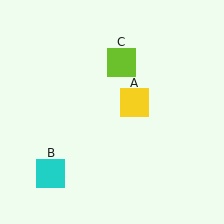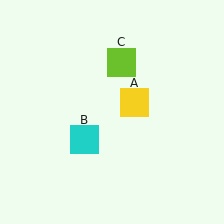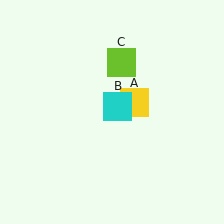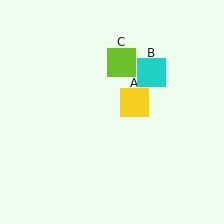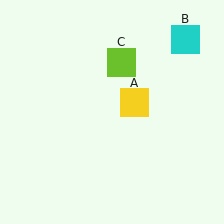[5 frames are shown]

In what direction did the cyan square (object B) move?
The cyan square (object B) moved up and to the right.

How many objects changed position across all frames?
1 object changed position: cyan square (object B).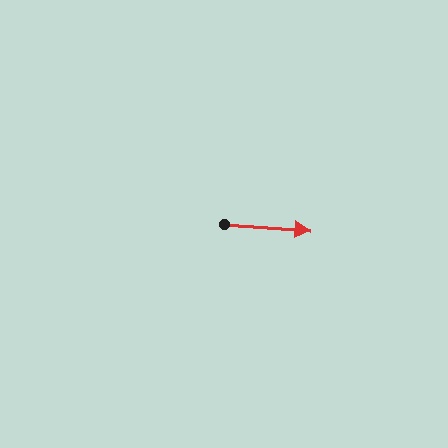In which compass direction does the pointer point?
East.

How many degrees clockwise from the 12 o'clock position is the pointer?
Approximately 94 degrees.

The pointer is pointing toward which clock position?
Roughly 3 o'clock.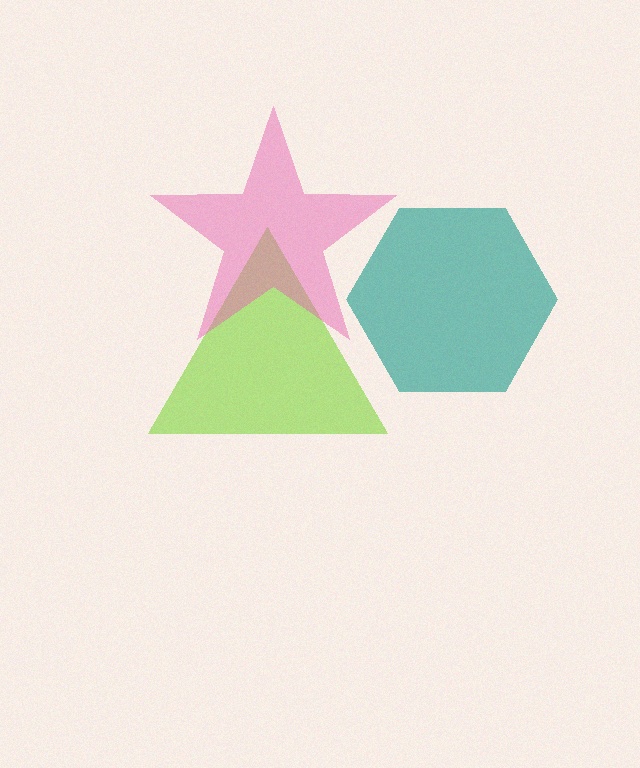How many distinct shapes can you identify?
There are 3 distinct shapes: a lime triangle, a pink star, a teal hexagon.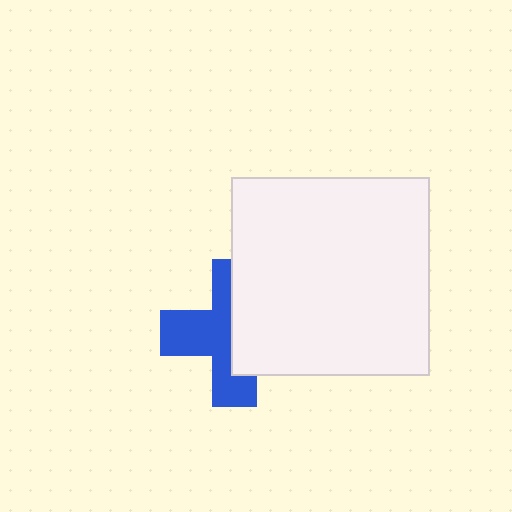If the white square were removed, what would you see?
You would see the complete blue cross.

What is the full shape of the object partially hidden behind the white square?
The partially hidden object is a blue cross.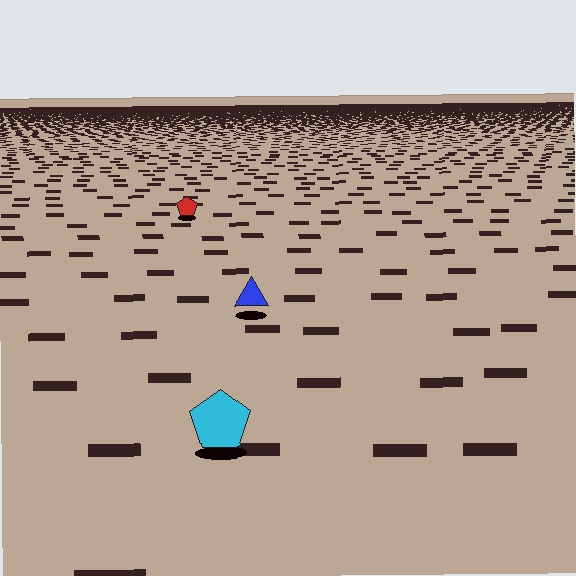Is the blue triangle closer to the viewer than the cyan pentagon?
No. The cyan pentagon is closer — you can tell from the texture gradient: the ground texture is coarser near it.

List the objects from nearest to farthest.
From nearest to farthest: the cyan pentagon, the blue triangle, the red pentagon.